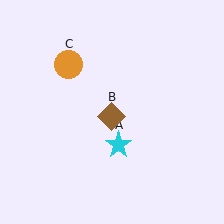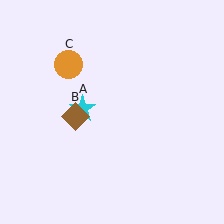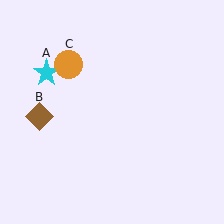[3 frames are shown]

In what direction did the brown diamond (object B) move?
The brown diamond (object B) moved left.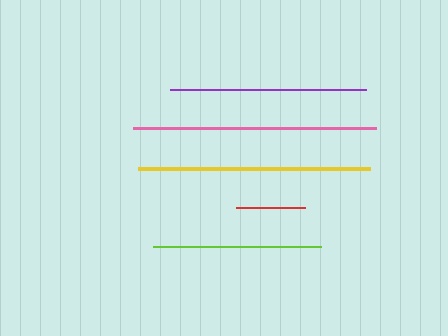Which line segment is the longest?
The pink line is the longest at approximately 244 pixels.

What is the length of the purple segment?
The purple segment is approximately 196 pixels long.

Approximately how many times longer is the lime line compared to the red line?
The lime line is approximately 2.4 times the length of the red line.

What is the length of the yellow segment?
The yellow segment is approximately 232 pixels long.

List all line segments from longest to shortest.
From longest to shortest: pink, yellow, purple, lime, red.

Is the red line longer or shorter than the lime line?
The lime line is longer than the red line.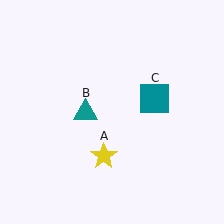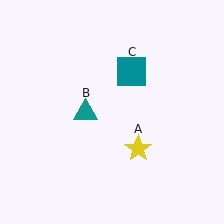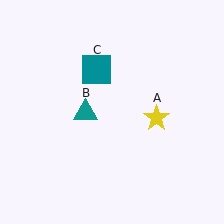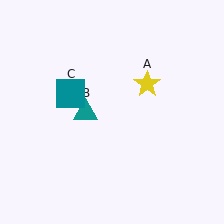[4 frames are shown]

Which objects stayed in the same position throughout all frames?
Teal triangle (object B) remained stationary.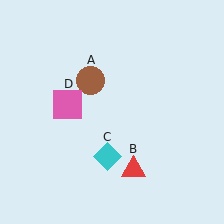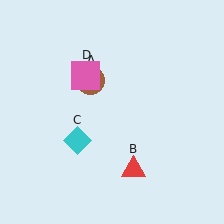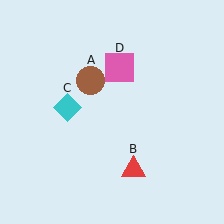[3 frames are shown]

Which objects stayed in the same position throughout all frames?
Brown circle (object A) and red triangle (object B) remained stationary.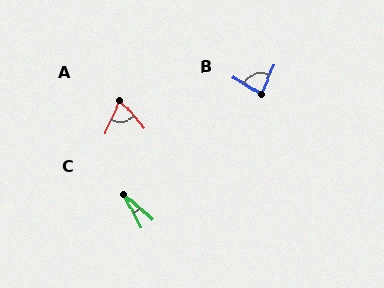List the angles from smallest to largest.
C (22°), A (66°), B (80°).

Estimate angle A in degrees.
Approximately 66 degrees.